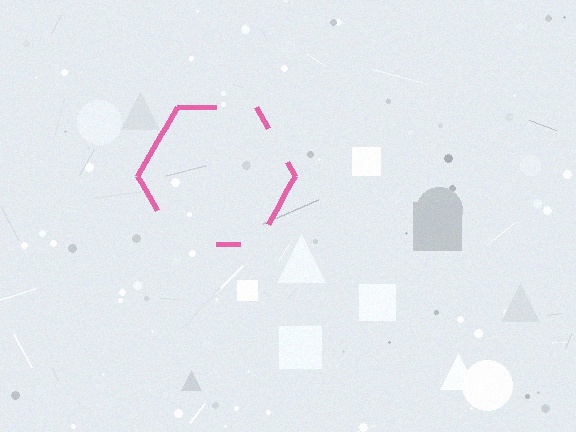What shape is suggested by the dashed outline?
The dashed outline suggests a hexagon.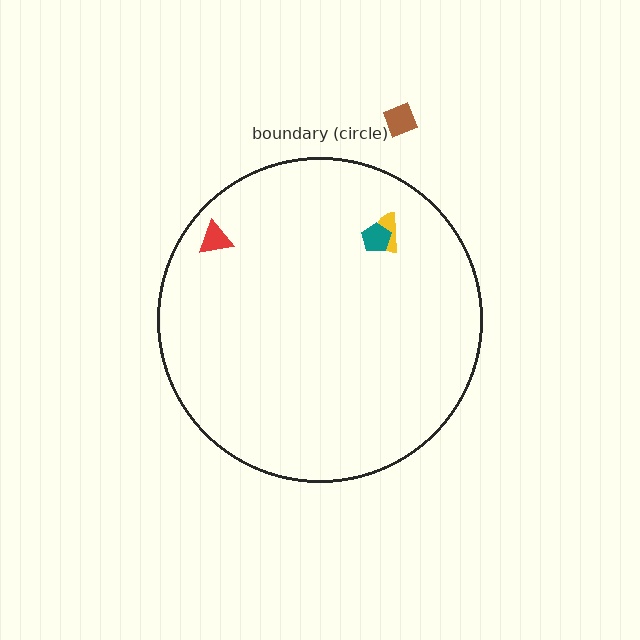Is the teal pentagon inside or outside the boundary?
Inside.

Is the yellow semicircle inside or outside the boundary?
Inside.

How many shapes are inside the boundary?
3 inside, 1 outside.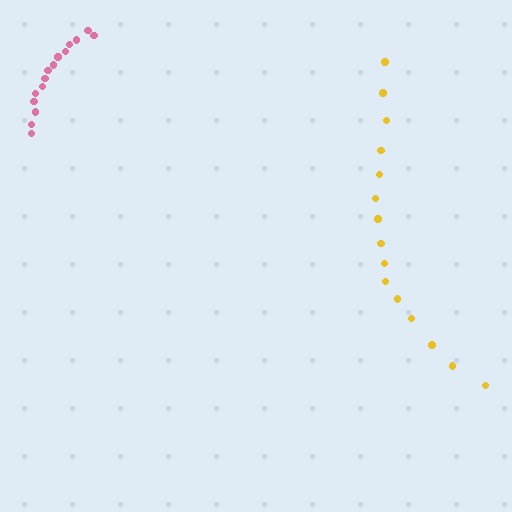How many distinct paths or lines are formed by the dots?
There are 2 distinct paths.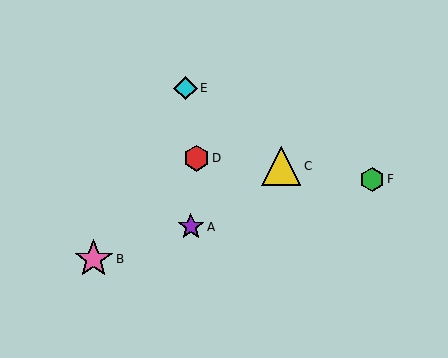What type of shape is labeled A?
Shape A is a purple star.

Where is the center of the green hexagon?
The center of the green hexagon is at (372, 179).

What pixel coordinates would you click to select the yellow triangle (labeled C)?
Click at (281, 166) to select the yellow triangle C.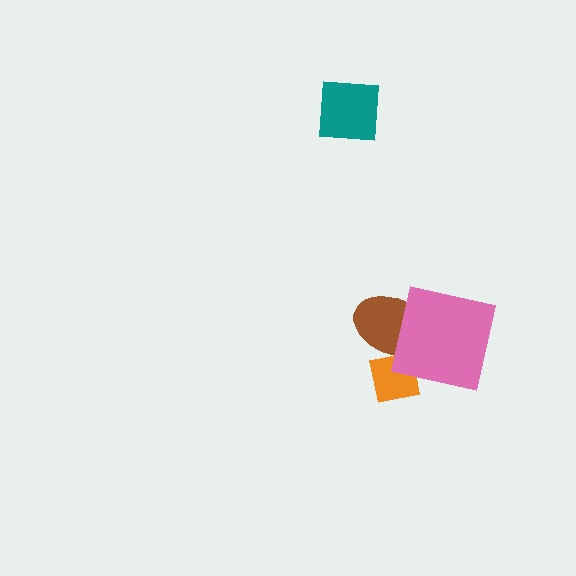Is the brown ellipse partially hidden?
Yes, it is partially covered by another shape.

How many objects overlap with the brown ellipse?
2 objects overlap with the brown ellipse.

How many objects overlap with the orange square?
2 objects overlap with the orange square.